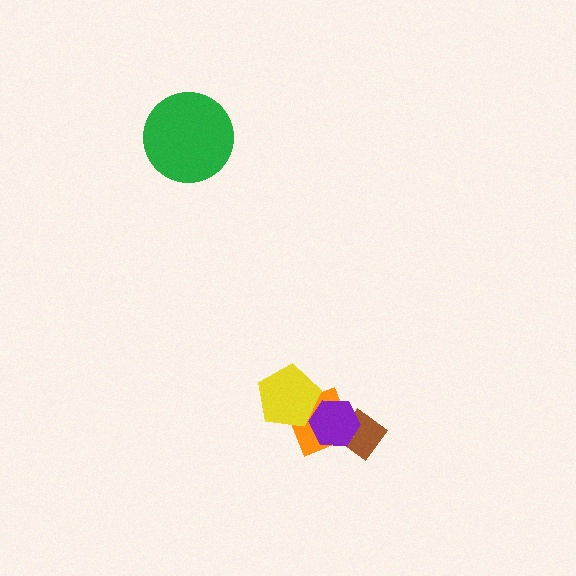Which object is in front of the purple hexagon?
The yellow pentagon is in front of the purple hexagon.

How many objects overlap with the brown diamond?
2 objects overlap with the brown diamond.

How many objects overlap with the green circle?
0 objects overlap with the green circle.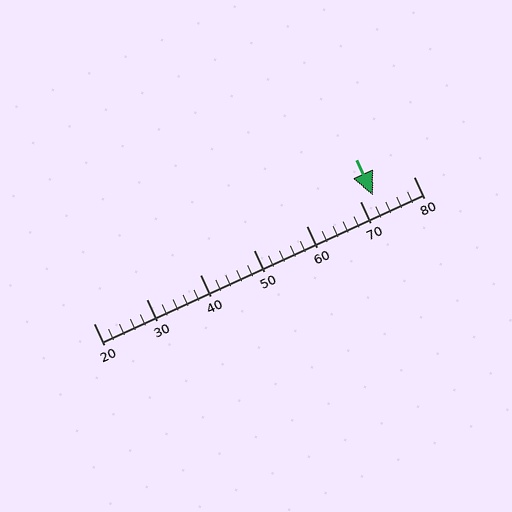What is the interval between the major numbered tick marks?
The major tick marks are spaced 10 units apart.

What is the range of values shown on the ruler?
The ruler shows values from 20 to 80.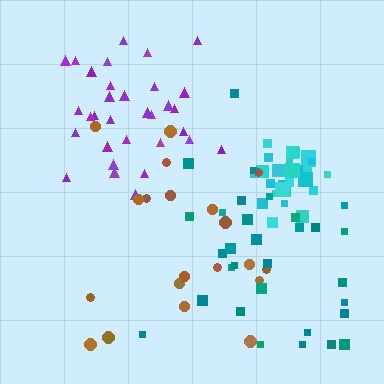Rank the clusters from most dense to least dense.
cyan, purple, teal, brown.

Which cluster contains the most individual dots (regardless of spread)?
Purple (32).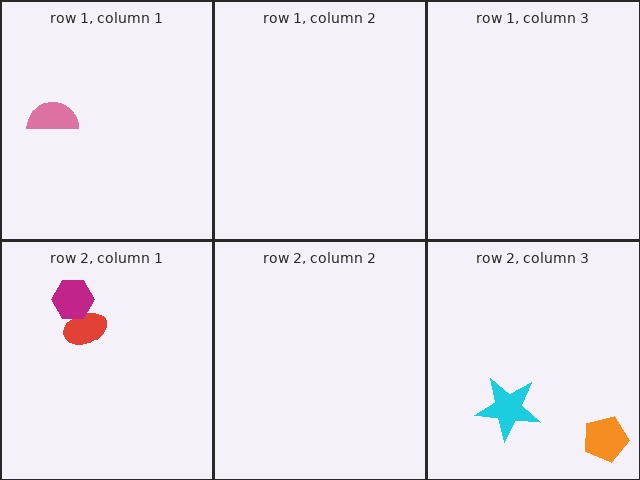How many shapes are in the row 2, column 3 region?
2.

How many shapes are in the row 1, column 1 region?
1.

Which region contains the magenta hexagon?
The row 2, column 1 region.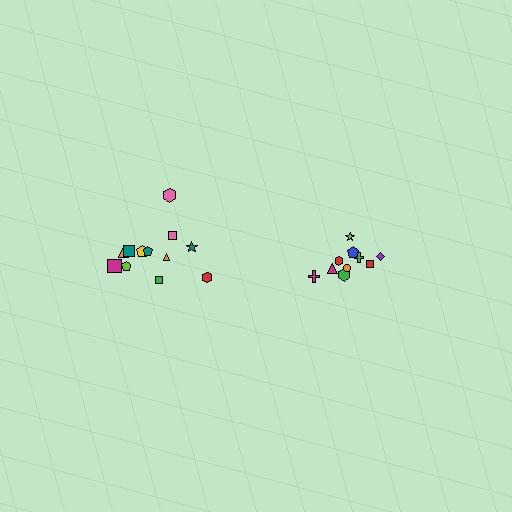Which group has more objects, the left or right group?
The left group.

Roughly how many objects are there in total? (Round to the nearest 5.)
Roughly 20 objects in total.